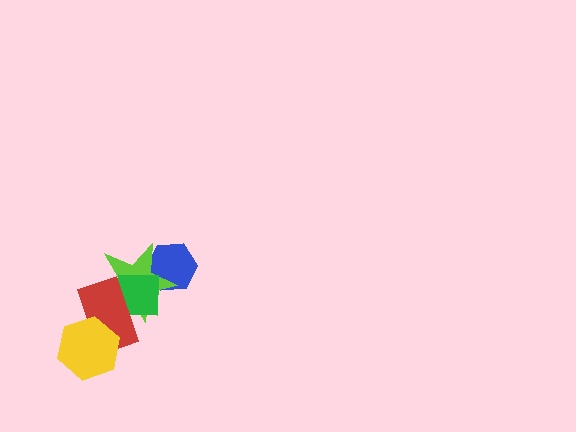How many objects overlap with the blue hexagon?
2 objects overlap with the blue hexagon.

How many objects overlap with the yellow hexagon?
1 object overlaps with the yellow hexagon.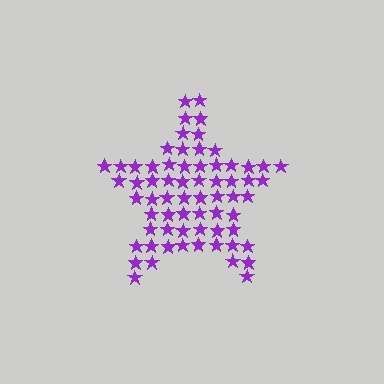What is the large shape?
The large shape is a star.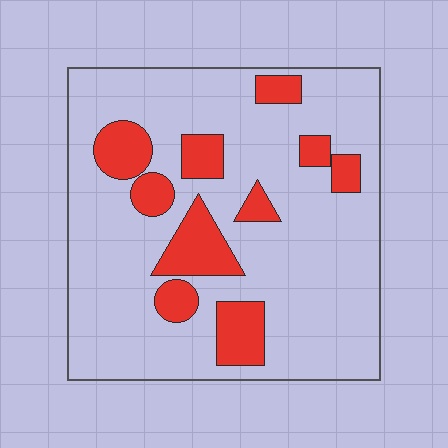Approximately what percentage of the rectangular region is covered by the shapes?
Approximately 20%.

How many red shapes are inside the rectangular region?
10.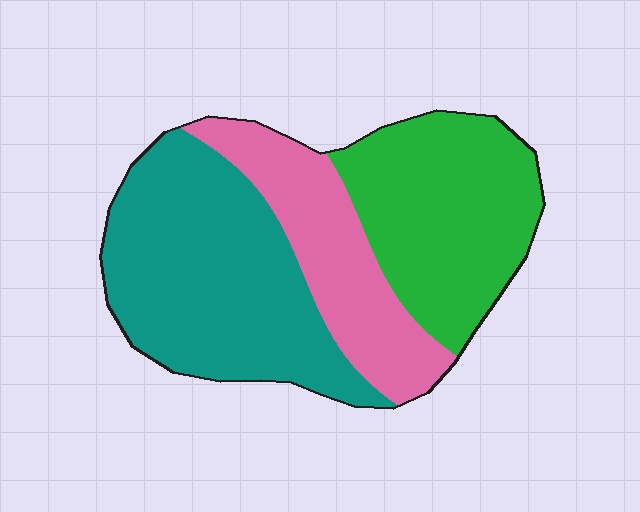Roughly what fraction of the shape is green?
Green takes up about one third (1/3) of the shape.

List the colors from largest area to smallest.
From largest to smallest: teal, green, pink.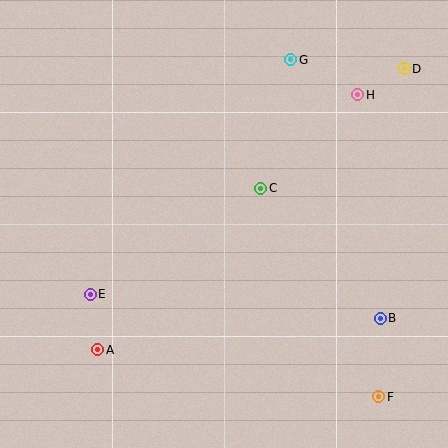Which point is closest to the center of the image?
Point C at (261, 188) is closest to the center.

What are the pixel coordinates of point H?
Point H is at (358, 95).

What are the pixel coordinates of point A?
Point A is at (98, 350).